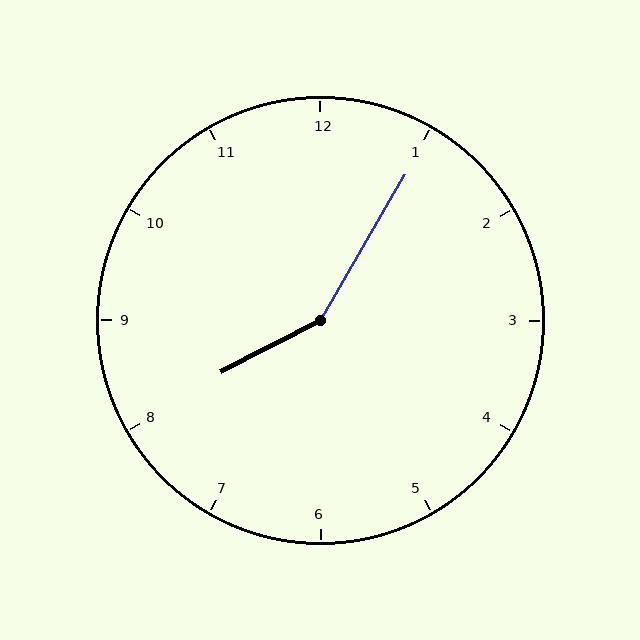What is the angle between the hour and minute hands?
Approximately 148 degrees.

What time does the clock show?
8:05.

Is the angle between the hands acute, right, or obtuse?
It is obtuse.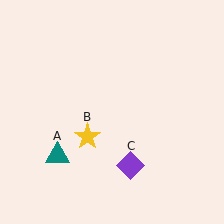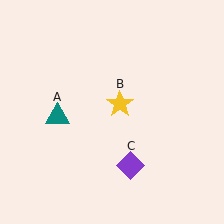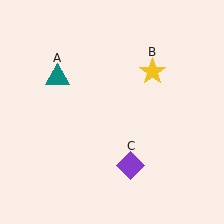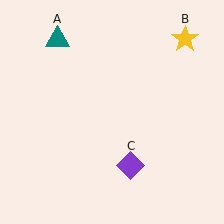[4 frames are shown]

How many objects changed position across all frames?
2 objects changed position: teal triangle (object A), yellow star (object B).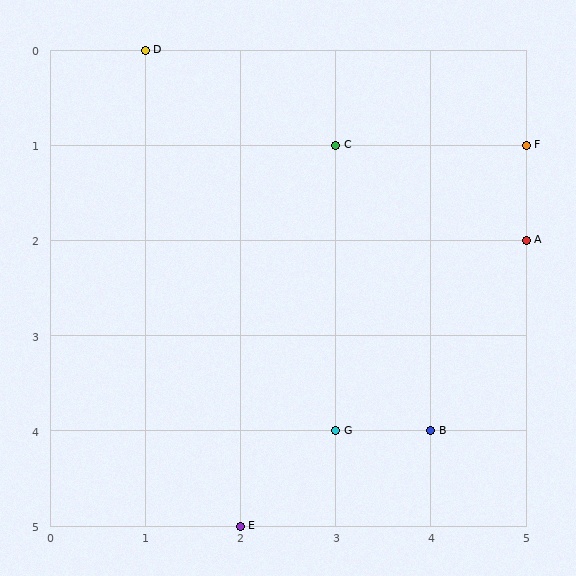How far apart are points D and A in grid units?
Points D and A are 4 columns and 2 rows apart (about 4.5 grid units diagonally).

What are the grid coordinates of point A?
Point A is at grid coordinates (5, 2).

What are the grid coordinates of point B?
Point B is at grid coordinates (4, 4).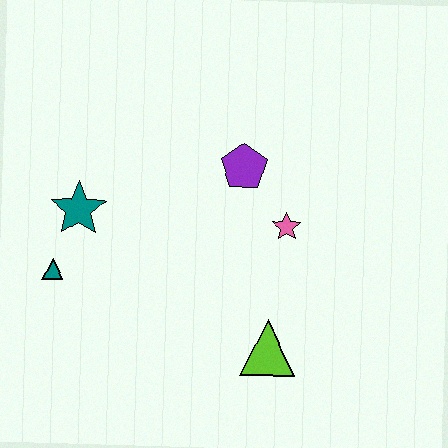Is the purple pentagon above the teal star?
Yes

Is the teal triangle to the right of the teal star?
No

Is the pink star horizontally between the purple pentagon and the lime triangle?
No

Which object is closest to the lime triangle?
The pink star is closest to the lime triangle.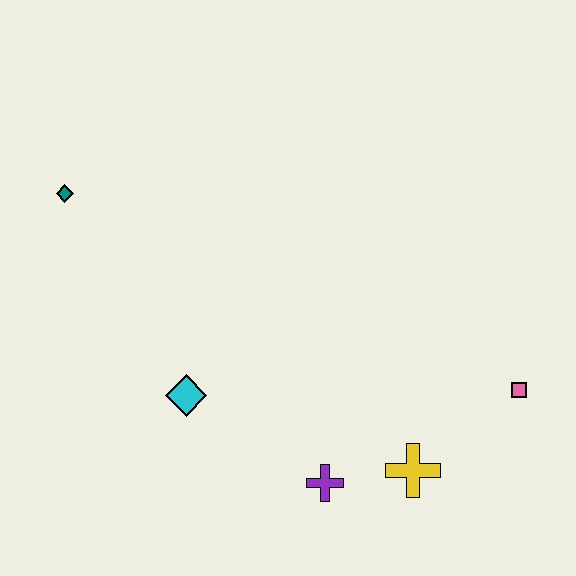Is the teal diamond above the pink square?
Yes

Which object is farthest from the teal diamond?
The pink square is farthest from the teal diamond.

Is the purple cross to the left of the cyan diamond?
No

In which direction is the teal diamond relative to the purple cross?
The teal diamond is above the purple cross.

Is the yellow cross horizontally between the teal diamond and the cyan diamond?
No